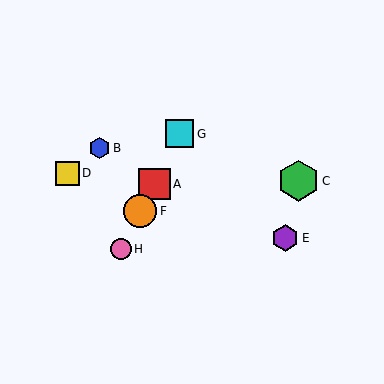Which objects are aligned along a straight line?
Objects A, F, G, H are aligned along a straight line.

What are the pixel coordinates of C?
Object C is at (299, 181).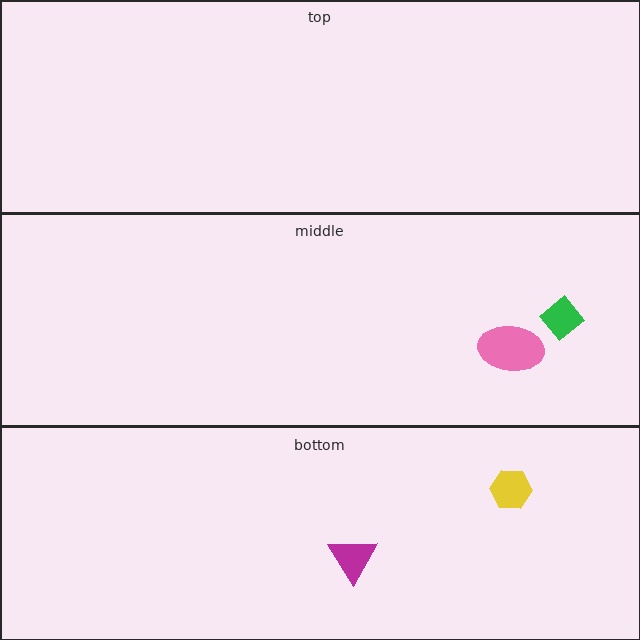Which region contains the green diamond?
The middle region.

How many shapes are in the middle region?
2.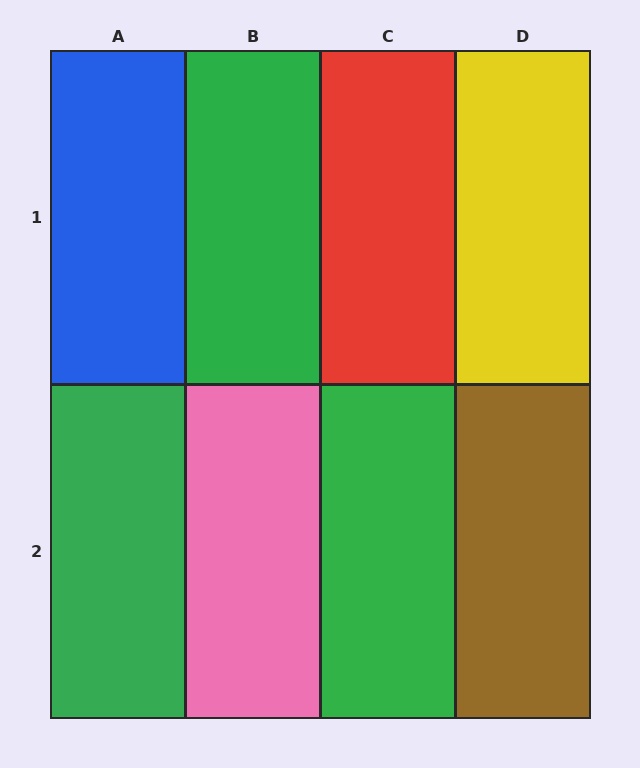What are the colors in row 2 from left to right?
Green, pink, green, brown.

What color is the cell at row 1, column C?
Red.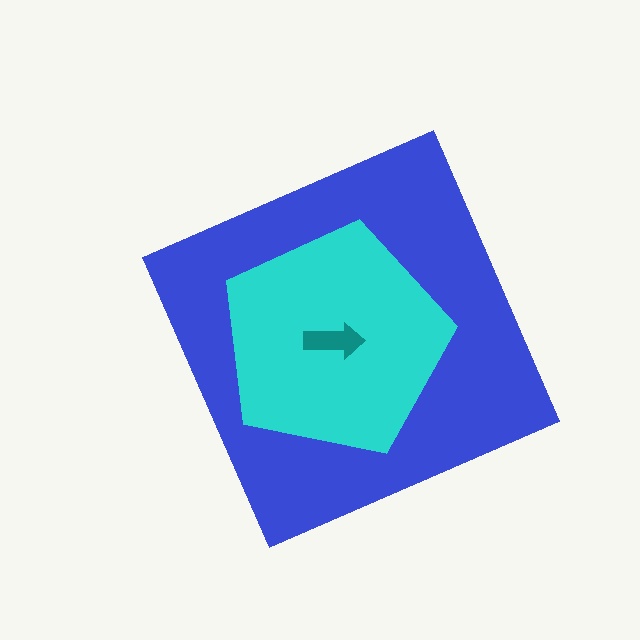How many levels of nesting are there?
3.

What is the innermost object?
The teal arrow.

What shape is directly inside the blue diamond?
The cyan pentagon.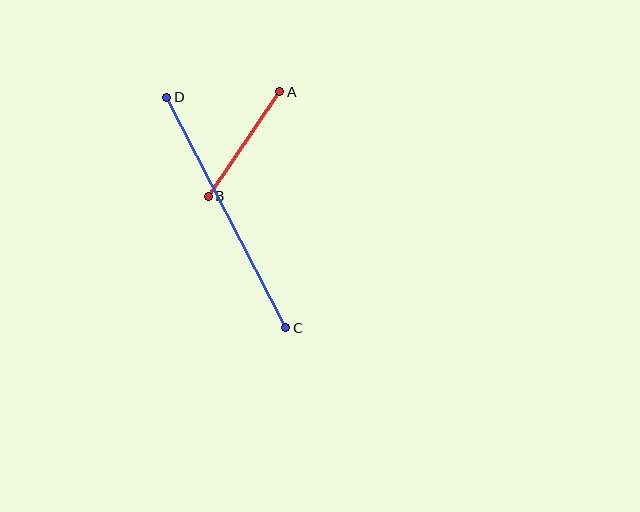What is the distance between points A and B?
The distance is approximately 127 pixels.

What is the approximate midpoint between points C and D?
The midpoint is at approximately (226, 213) pixels.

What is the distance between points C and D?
The distance is approximately 260 pixels.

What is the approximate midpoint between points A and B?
The midpoint is at approximately (244, 144) pixels.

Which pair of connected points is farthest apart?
Points C and D are farthest apart.